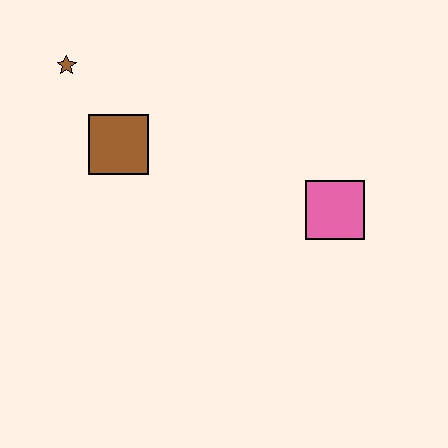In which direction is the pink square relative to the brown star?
The pink square is to the right of the brown star.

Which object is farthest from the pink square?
The brown star is farthest from the pink square.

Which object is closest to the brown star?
The brown square is closest to the brown star.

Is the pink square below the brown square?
Yes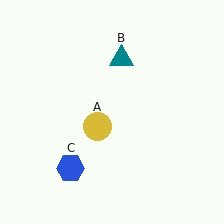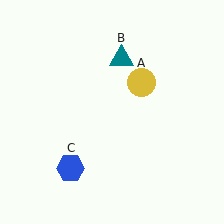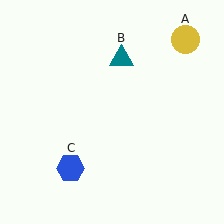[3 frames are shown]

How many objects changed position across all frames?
1 object changed position: yellow circle (object A).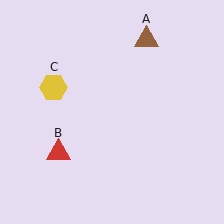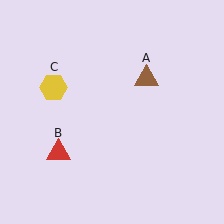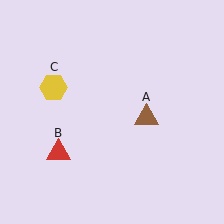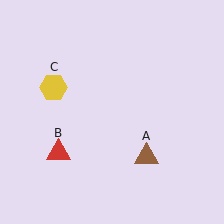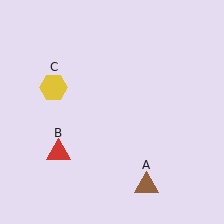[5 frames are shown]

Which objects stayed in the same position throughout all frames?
Red triangle (object B) and yellow hexagon (object C) remained stationary.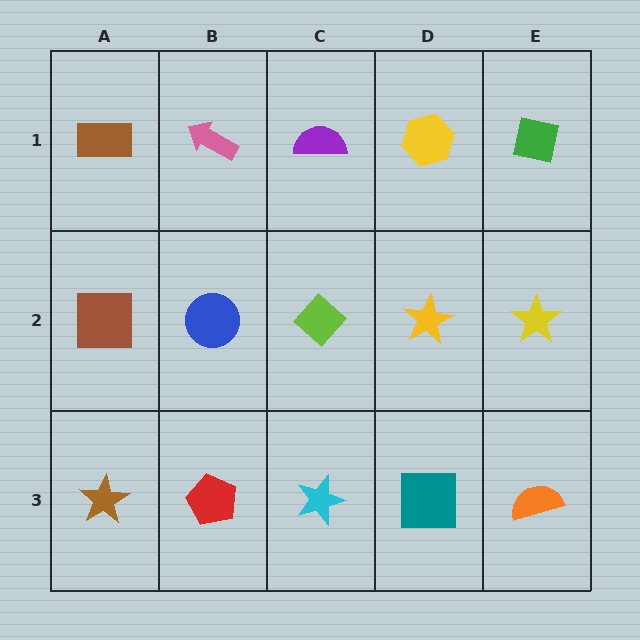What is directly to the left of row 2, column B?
A brown square.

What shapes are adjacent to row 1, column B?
A blue circle (row 2, column B), a brown rectangle (row 1, column A), a purple semicircle (row 1, column C).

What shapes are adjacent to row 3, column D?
A yellow star (row 2, column D), a cyan star (row 3, column C), an orange semicircle (row 3, column E).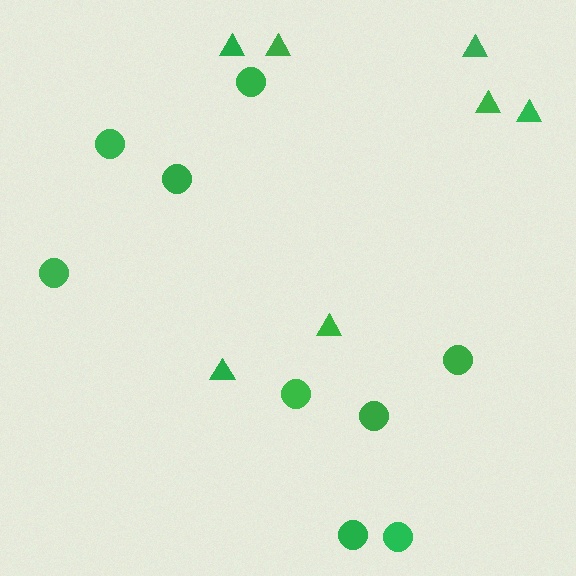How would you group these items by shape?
There are 2 groups: one group of circles (9) and one group of triangles (7).